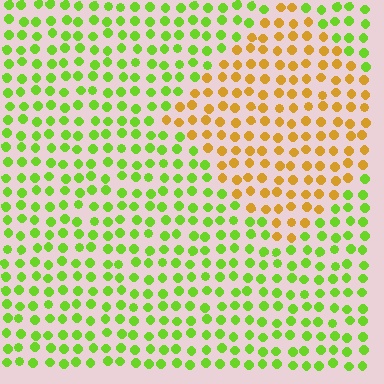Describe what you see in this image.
The image is filled with small lime elements in a uniform arrangement. A diamond-shaped region is visible where the elements are tinted to a slightly different hue, forming a subtle color boundary.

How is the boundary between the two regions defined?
The boundary is defined purely by a slight shift in hue (about 57 degrees). Spacing, size, and orientation are identical on both sides.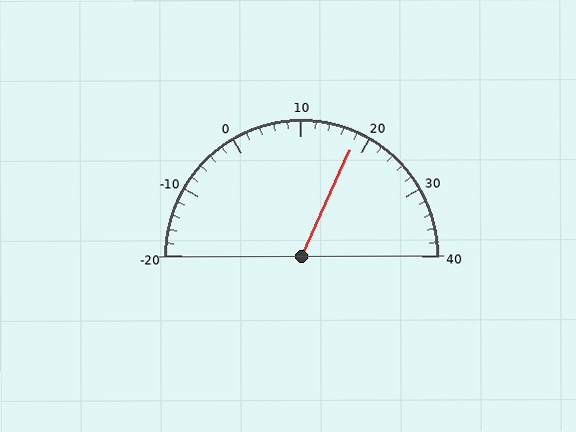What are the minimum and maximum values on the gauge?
The gauge ranges from -20 to 40.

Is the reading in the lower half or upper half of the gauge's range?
The reading is in the upper half of the range (-20 to 40).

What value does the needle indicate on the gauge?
The needle indicates approximately 18.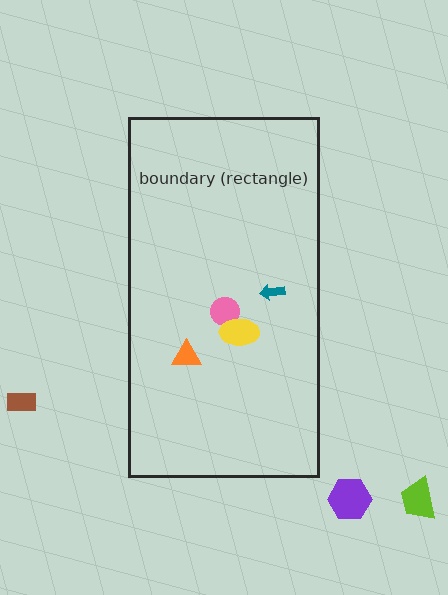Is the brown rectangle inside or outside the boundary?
Outside.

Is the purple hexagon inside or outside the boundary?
Outside.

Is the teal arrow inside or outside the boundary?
Inside.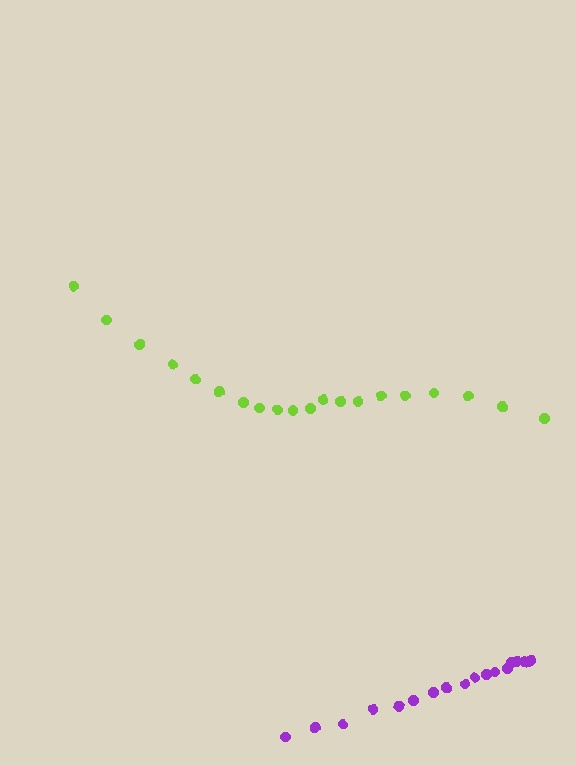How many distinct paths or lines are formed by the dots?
There are 2 distinct paths.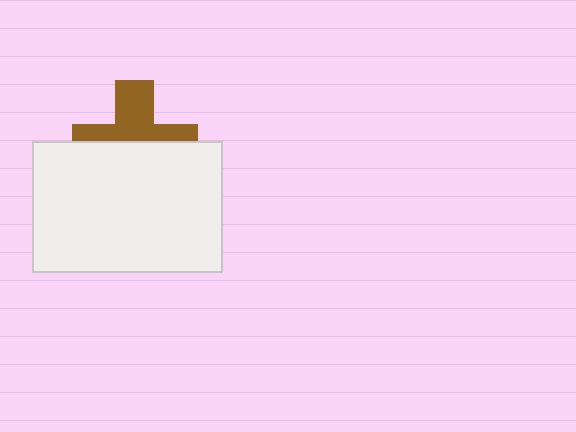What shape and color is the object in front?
The object in front is a white rectangle.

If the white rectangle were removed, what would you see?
You would see the complete brown cross.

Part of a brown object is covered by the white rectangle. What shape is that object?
It is a cross.